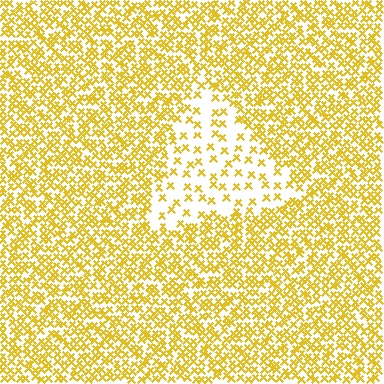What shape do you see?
I see a triangle.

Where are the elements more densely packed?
The elements are more densely packed outside the triangle boundary.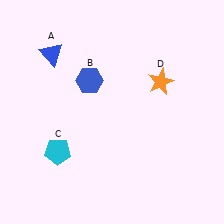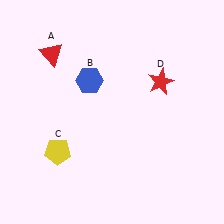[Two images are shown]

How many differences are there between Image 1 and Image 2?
There are 3 differences between the two images.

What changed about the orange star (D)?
In Image 1, D is orange. In Image 2, it changed to red.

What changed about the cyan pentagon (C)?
In Image 1, C is cyan. In Image 2, it changed to yellow.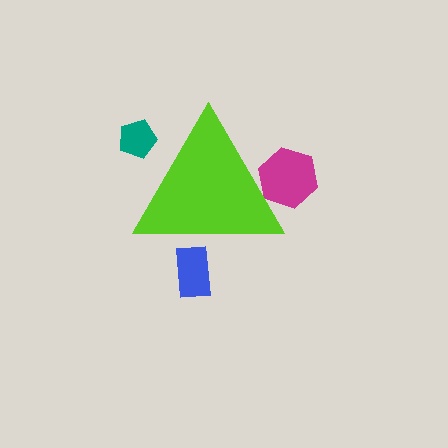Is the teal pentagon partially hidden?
Yes, the teal pentagon is partially hidden behind the lime triangle.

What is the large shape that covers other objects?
A lime triangle.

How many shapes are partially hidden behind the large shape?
3 shapes are partially hidden.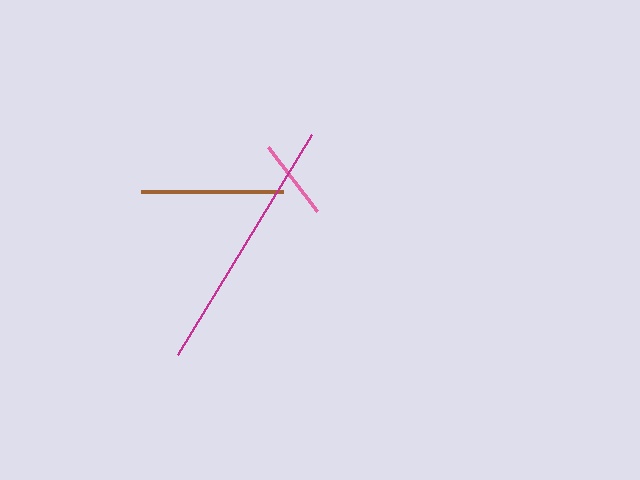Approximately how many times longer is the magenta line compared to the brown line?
The magenta line is approximately 1.8 times the length of the brown line.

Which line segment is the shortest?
The pink line is the shortest at approximately 80 pixels.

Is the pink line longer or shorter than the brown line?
The brown line is longer than the pink line.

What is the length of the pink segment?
The pink segment is approximately 80 pixels long.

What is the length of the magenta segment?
The magenta segment is approximately 258 pixels long.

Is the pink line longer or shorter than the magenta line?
The magenta line is longer than the pink line.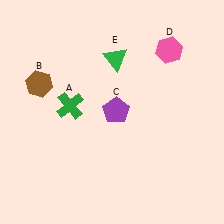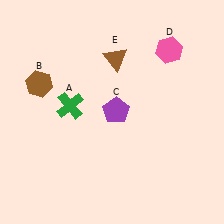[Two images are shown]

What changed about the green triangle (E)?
In Image 1, E is green. In Image 2, it changed to brown.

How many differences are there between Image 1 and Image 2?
There is 1 difference between the two images.